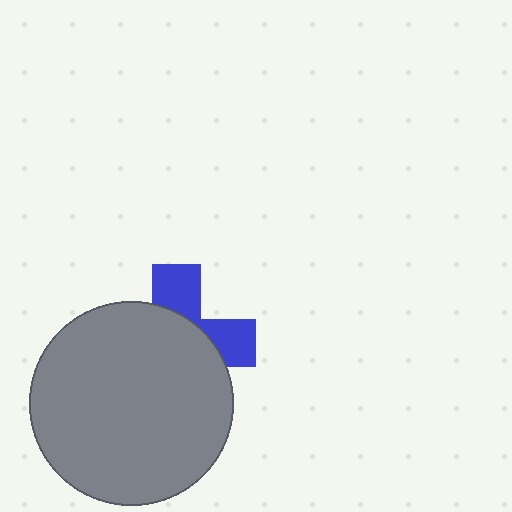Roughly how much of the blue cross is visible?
A small part of it is visible (roughly 34%).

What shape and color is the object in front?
The object in front is a gray circle.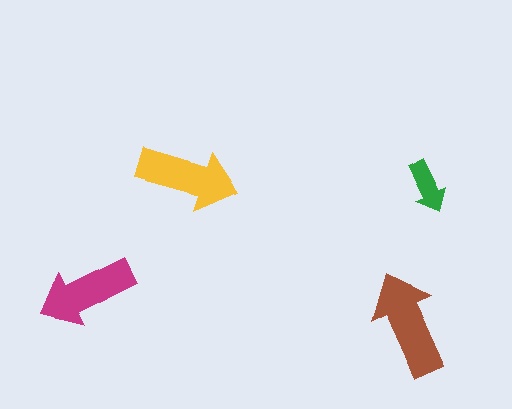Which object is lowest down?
The brown arrow is bottommost.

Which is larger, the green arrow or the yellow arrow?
The yellow one.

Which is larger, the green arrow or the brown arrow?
The brown one.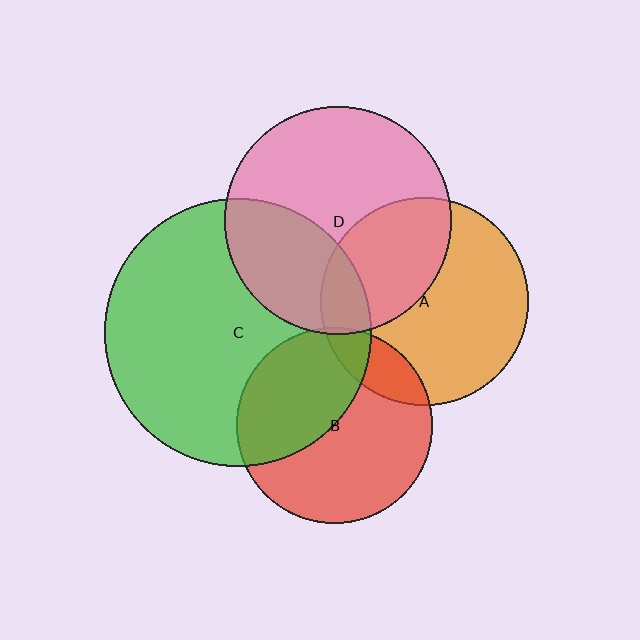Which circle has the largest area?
Circle C (green).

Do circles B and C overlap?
Yes.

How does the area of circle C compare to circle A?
Approximately 1.7 times.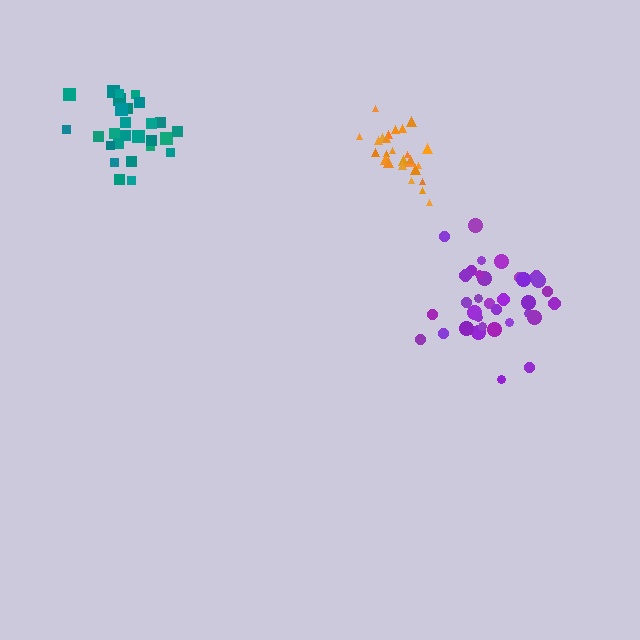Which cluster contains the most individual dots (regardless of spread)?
Purple (35).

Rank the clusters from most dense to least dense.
teal, orange, purple.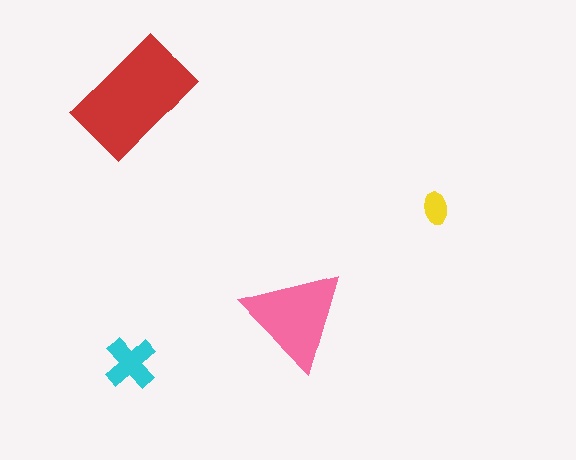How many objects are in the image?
There are 4 objects in the image.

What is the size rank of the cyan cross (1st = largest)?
3rd.